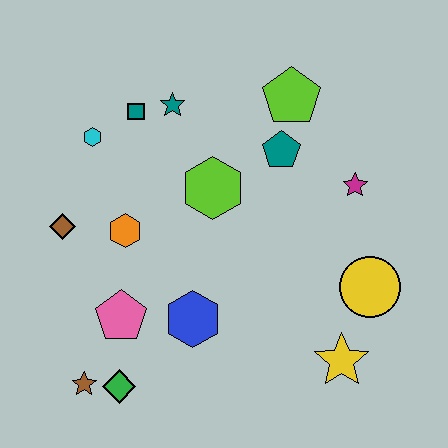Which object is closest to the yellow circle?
The yellow star is closest to the yellow circle.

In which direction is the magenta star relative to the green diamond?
The magenta star is to the right of the green diamond.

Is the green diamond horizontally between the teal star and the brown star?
Yes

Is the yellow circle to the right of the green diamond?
Yes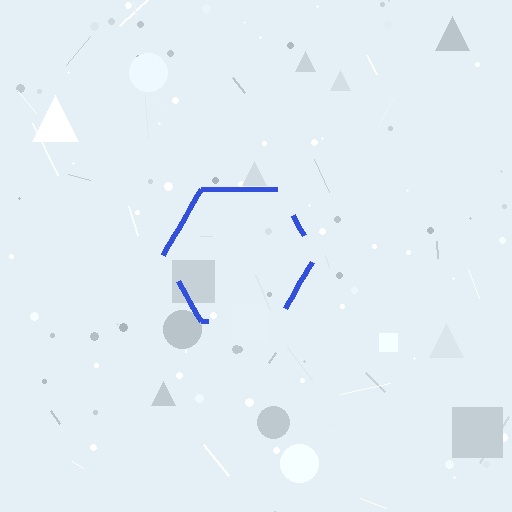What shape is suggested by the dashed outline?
The dashed outline suggests a hexagon.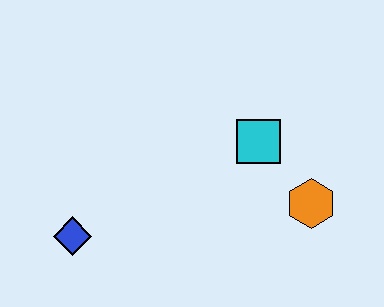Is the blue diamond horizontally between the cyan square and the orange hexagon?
No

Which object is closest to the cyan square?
The orange hexagon is closest to the cyan square.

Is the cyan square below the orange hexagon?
No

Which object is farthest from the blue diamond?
The orange hexagon is farthest from the blue diamond.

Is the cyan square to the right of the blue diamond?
Yes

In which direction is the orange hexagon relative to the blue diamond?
The orange hexagon is to the right of the blue diamond.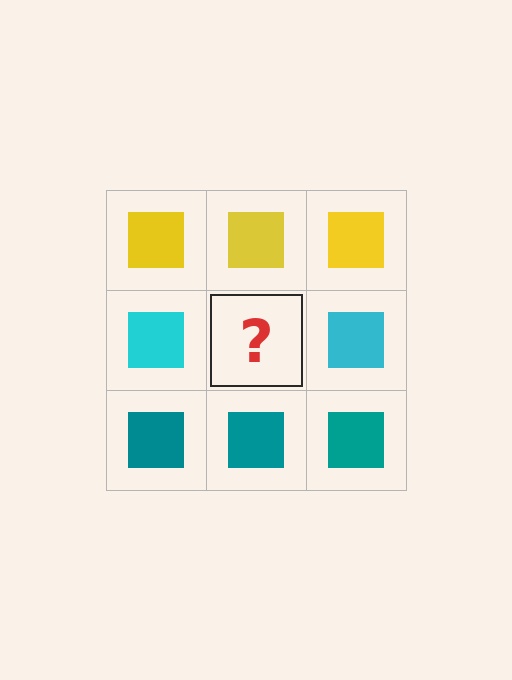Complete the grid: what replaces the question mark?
The question mark should be replaced with a cyan square.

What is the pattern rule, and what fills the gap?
The rule is that each row has a consistent color. The gap should be filled with a cyan square.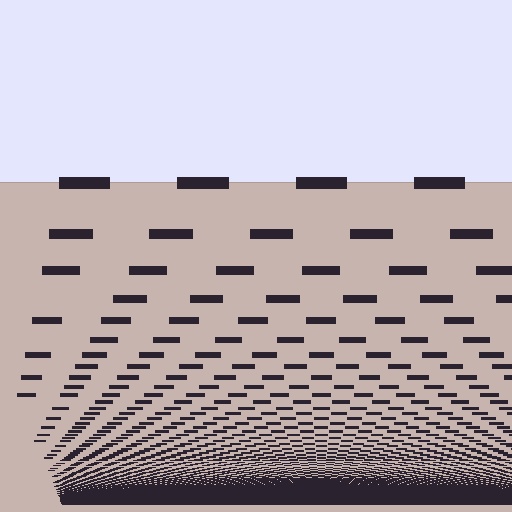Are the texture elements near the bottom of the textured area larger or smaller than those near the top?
Smaller. The gradient is inverted — elements near the bottom are smaller and denser.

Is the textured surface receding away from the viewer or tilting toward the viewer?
The surface appears to tilt toward the viewer. Texture elements get larger and sparser toward the top.